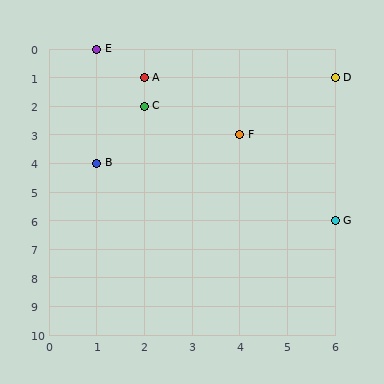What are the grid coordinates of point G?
Point G is at grid coordinates (6, 6).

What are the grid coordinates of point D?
Point D is at grid coordinates (6, 1).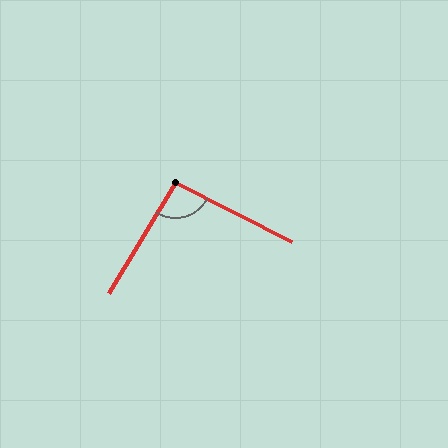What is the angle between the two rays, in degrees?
Approximately 94 degrees.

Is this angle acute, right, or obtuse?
It is approximately a right angle.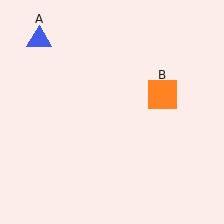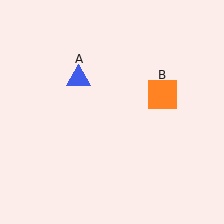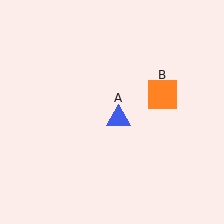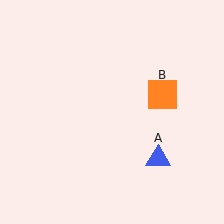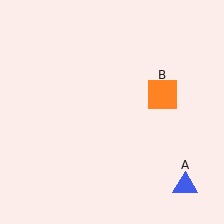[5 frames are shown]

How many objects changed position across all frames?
1 object changed position: blue triangle (object A).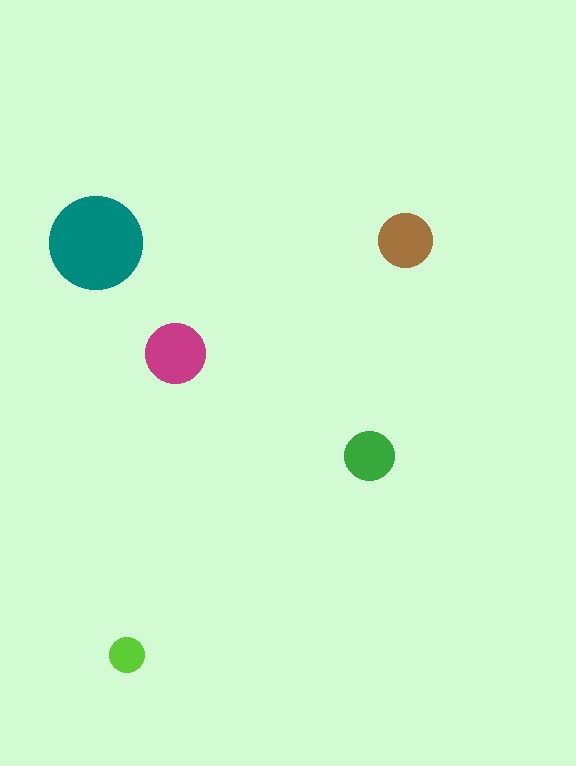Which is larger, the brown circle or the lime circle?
The brown one.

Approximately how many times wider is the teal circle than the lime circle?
About 2.5 times wider.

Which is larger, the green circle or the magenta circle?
The magenta one.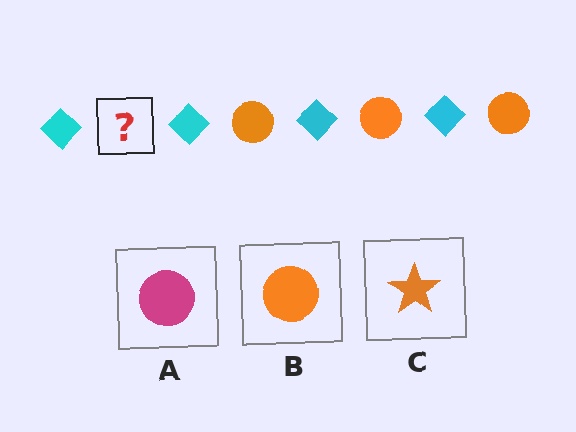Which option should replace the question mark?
Option B.